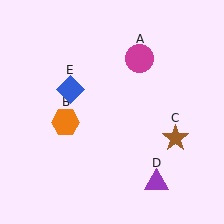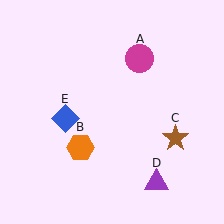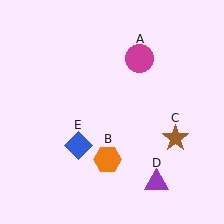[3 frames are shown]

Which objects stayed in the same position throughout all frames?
Magenta circle (object A) and brown star (object C) and purple triangle (object D) remained stationary.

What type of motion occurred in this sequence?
The orange hexagon (object B), blue diamond (object E) rotated counterclockwise around the center of the scene.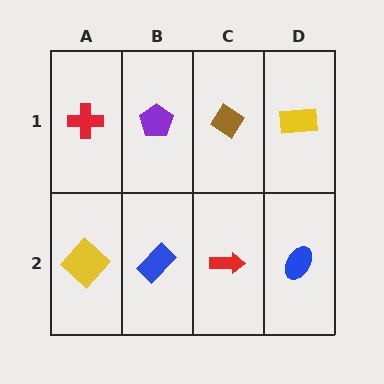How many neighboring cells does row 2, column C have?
3.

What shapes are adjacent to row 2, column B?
A purple pentagon (row 1, column B), a yellow diamond (row 2, column A), a red arrow (row 2, column C).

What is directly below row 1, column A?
A yellow diamond.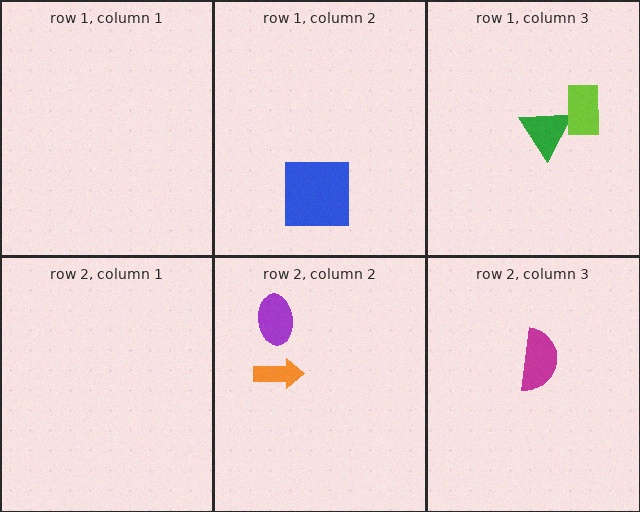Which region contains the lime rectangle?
The row 1, column 3 region.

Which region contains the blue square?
The row 1, column 2 region.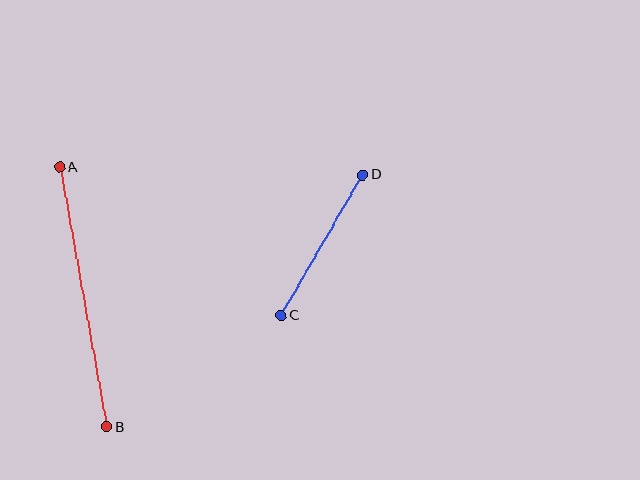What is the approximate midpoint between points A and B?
The midpoint is at approximately (83, 297) pixels.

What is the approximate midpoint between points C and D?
The midpoint is at approximately (322, 245) pixels.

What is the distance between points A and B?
The distance is approximately 264 pixels.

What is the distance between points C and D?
The distance is approximately 163 pixels.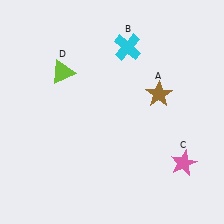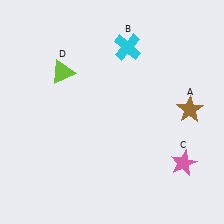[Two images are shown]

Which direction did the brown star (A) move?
The brown star (A) moved right.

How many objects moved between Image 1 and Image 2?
1 object moved between the two images.